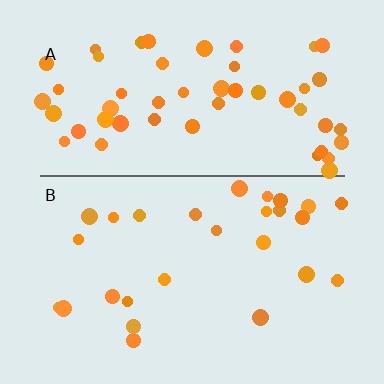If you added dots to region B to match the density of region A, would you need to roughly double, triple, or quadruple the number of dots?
Approximately double.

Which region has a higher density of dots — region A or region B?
A (the top).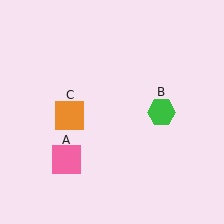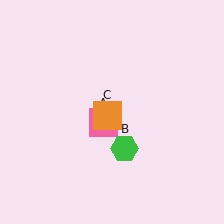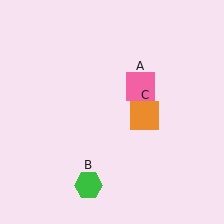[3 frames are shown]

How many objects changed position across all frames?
3 objects changed position: pink square (object A), green hexagon (object B), orange square (object C).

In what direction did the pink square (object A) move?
The pink square (object A) moved up and to the right.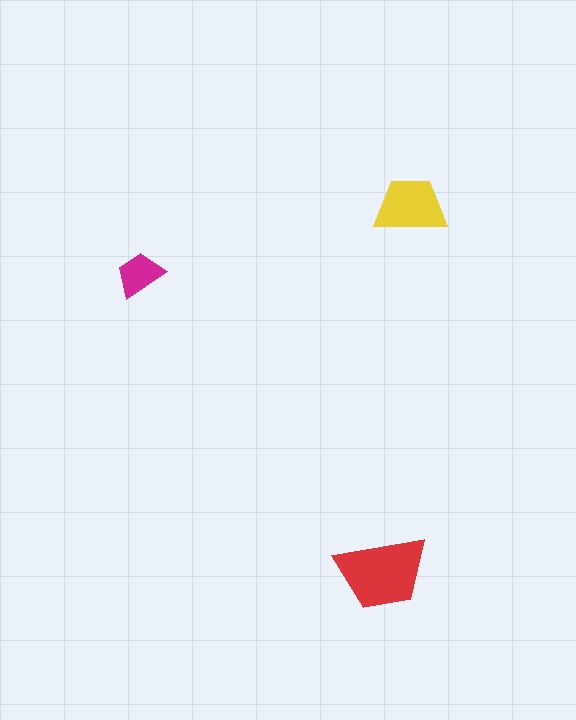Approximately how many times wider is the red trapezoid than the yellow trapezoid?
About 1.5 times wider.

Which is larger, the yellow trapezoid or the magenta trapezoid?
The yellow one.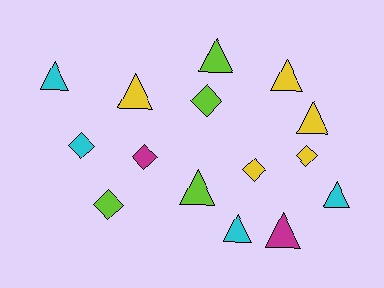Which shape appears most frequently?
Triangle, with 9 objects.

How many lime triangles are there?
There are 2 lime triangles.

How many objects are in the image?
There are 15 objects.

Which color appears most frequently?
Yellow, with 5 objects.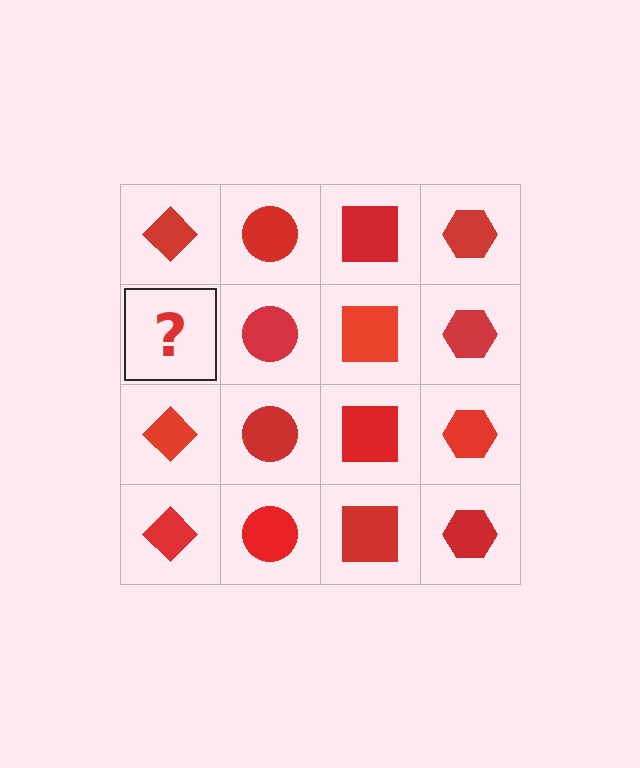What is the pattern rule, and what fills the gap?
The rule is that each column has a consistent shape. The gap should be filled with a red diamond.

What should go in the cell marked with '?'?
The missing cell should contain a red diamond.